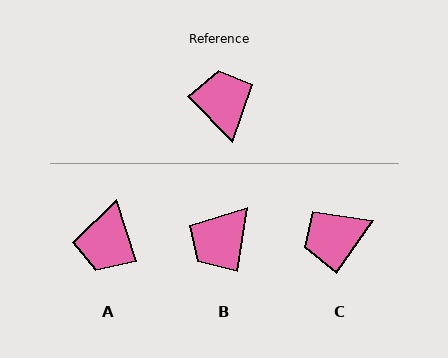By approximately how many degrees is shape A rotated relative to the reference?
Approximately 153 degrees counter-clockwise.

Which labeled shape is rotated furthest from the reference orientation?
A, about 153 degrees away.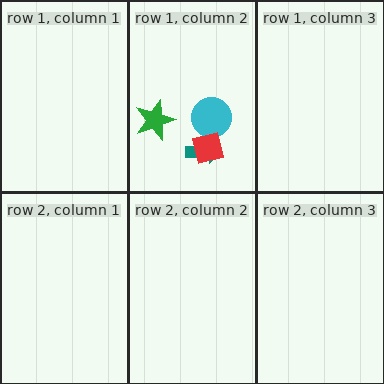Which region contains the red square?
The row 1, column 2 region.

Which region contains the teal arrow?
The row 1, column 2 region.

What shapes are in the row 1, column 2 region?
The teal arrow, the cyan circle, the red square, the green star.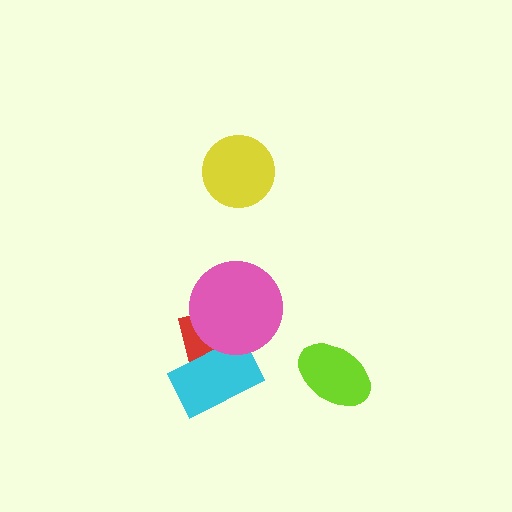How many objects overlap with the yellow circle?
0 objects overlap with the yellow circle.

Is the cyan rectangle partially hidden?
Yes, it is partially covered by another shape.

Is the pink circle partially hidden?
No, no other shape covers it.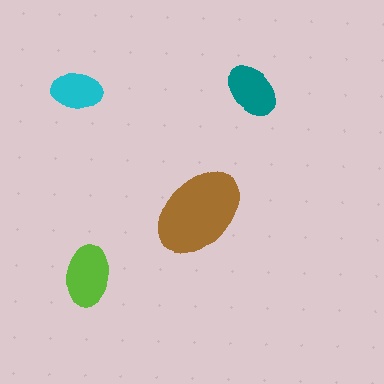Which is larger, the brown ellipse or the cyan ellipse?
The brown one.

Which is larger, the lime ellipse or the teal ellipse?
The lime one.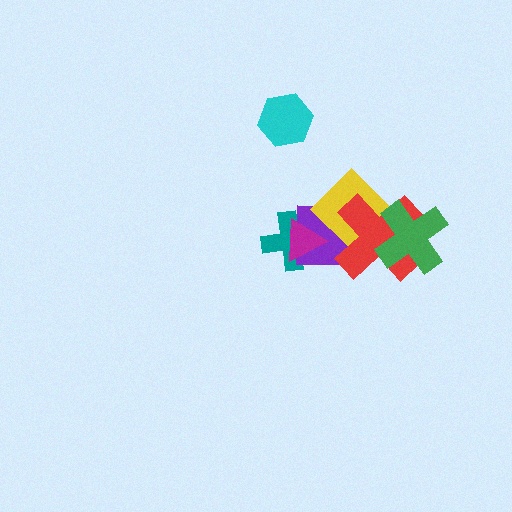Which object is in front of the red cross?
The green cross is in front of the red cross.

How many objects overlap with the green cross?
2 objects overlap with the green cross.